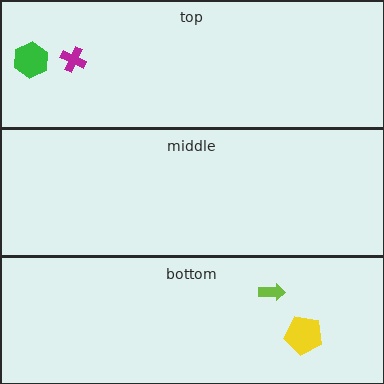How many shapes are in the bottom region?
2.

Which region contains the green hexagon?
The top region.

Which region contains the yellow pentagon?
The bottom region.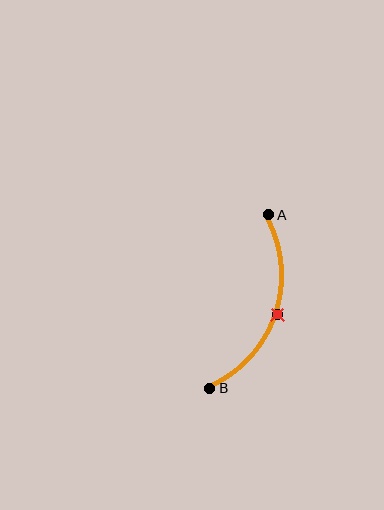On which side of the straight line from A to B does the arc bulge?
The arc bulges to the right of the straight line connecting A and B.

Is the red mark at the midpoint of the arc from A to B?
Yes. The red mark lies on the arc at equal arc-length from both A and B — it is the arc midpoint.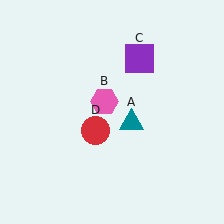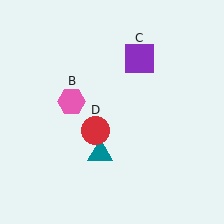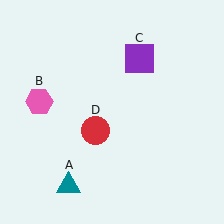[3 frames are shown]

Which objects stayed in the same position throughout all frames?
Purple square (object C) and red circle (object D) remained stationary.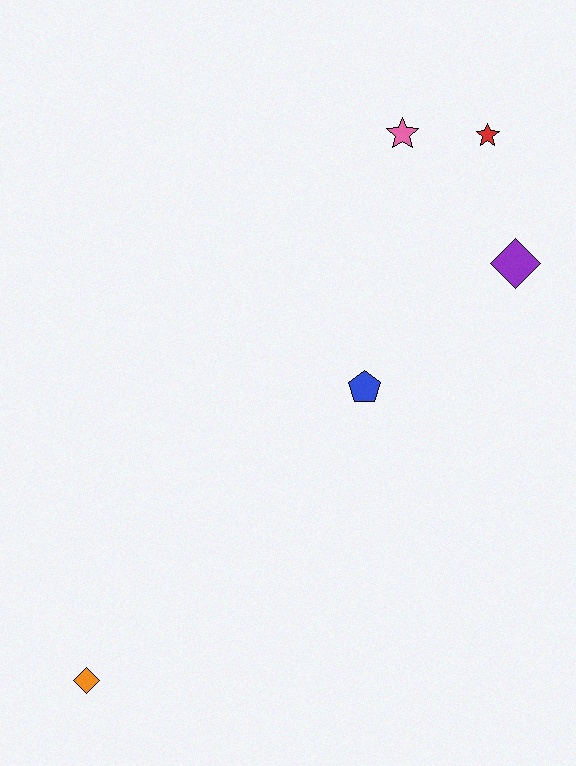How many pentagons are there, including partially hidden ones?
There is 1 pentagon.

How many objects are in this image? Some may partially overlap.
There are 5 objects.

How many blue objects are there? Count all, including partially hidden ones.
There is 1 blue object.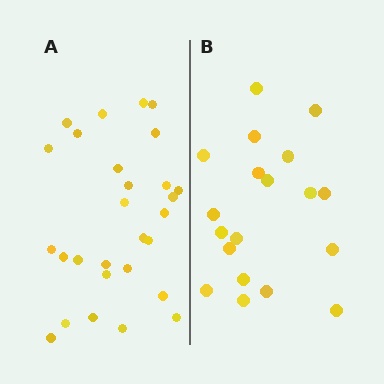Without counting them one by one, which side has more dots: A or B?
Region A (the left region) has more dots.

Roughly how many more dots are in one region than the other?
Region A has roughly 8 or so more dots than region B.